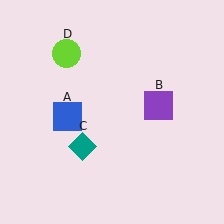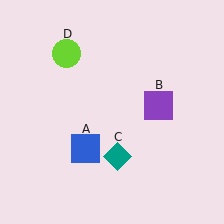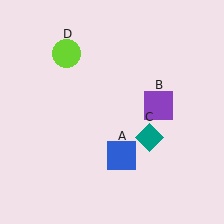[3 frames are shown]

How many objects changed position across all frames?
2 objects changed position: blue square (object A), teal diamond (object C).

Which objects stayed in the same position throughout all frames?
Purple square (object B) and lime circle (object D) remained stationary.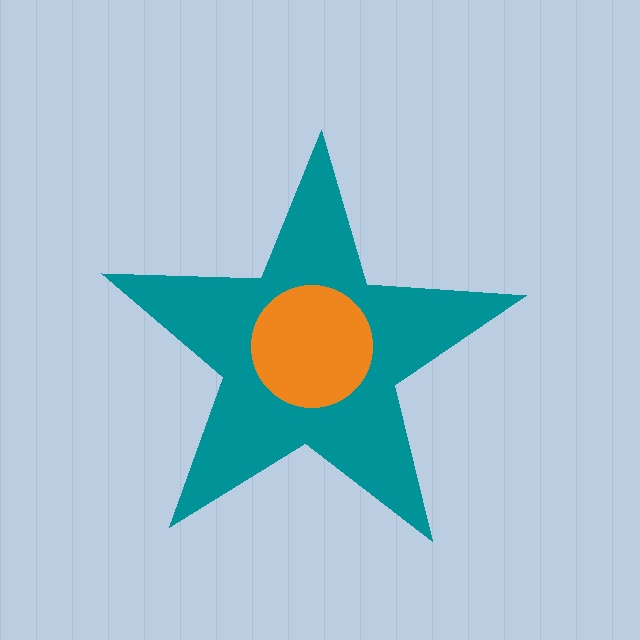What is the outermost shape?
The teal star.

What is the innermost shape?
The orange circle.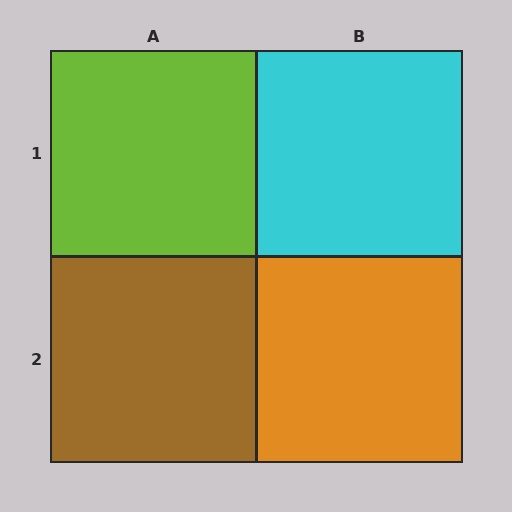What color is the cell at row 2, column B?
Orange.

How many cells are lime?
1 cell is lime.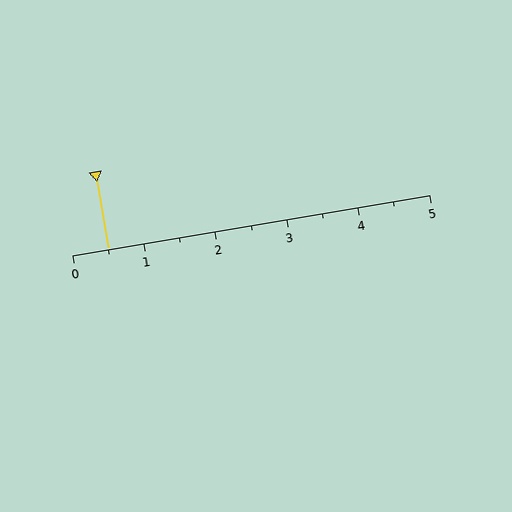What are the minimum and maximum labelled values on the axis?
The axis runs from 0 to 5.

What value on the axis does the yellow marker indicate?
The marker indicates approximately 0.5.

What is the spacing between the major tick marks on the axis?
The major ticks are spaced 1 apart.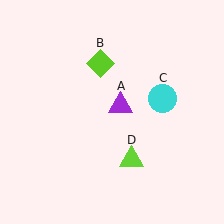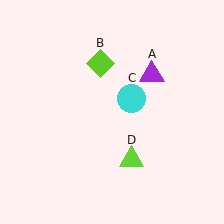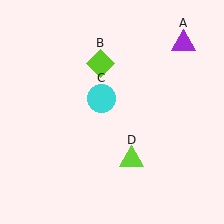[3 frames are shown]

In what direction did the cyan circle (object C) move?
The cyan circle (object C) moved left.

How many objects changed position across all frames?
2 objects changed position: purple triangle (object A), cyan circle (object C).